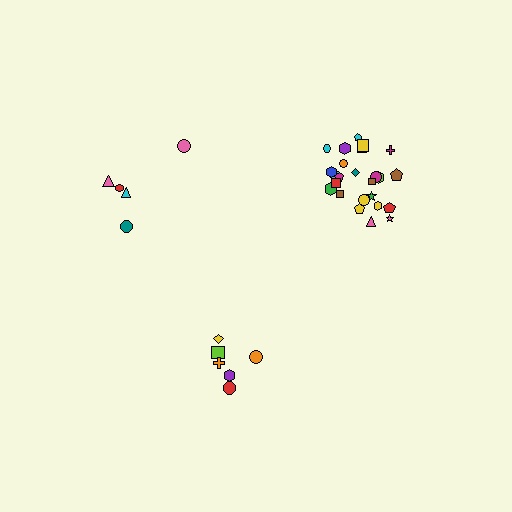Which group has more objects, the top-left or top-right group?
The top-right group.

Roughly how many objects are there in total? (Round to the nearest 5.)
Roughly 35 objects in total.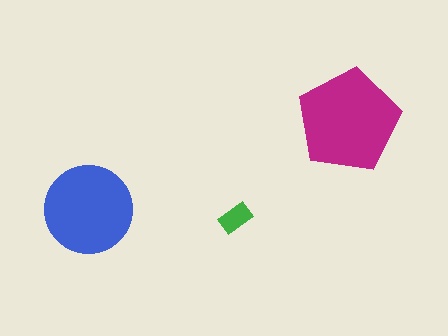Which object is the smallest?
The green rectangle.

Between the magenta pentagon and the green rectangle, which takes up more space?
The magenta pentagon.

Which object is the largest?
The magenta pentagon.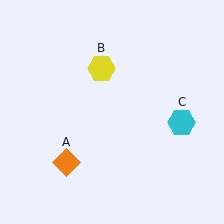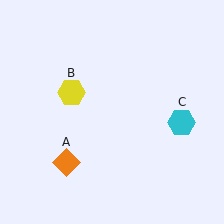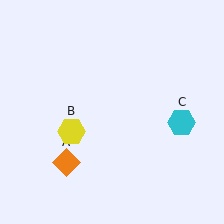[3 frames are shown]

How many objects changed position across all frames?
1 object changed position: yellow hexagon (object B).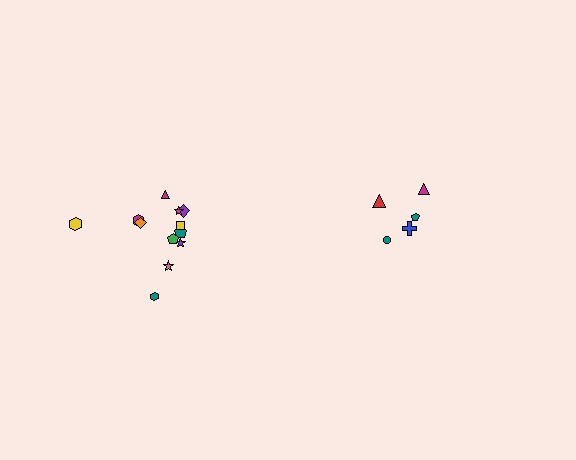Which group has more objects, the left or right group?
The left group.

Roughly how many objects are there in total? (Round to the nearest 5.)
Roughly 15 objects in total.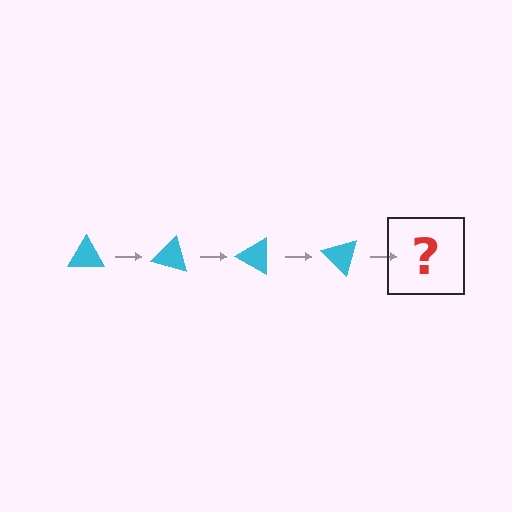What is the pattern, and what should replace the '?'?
The pattern is that the triangle rotates 15 degrees each step. The '?' should be a cyan triangle rotated 60 degrees.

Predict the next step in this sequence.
The next step is a cyan triangle rotated 60 degrees.